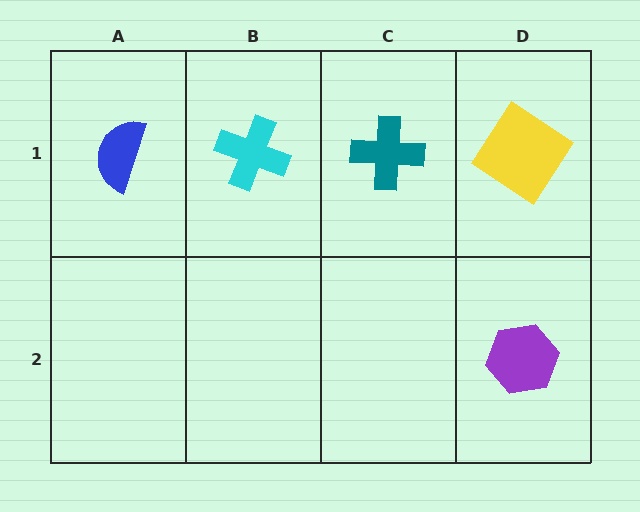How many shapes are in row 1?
4 shapes.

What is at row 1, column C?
A teal cross.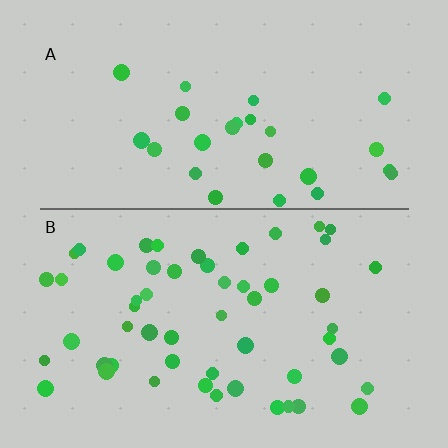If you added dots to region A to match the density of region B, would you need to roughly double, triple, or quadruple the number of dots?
Approximately double.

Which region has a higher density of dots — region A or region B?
B (the bottom).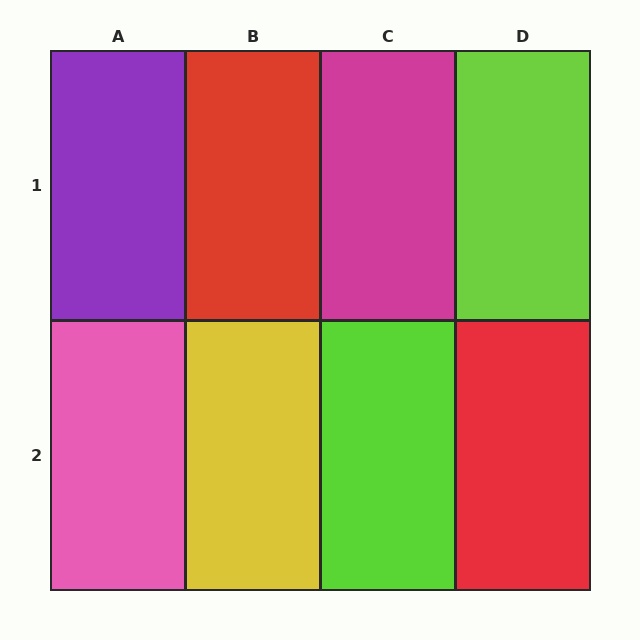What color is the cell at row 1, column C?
Magenta.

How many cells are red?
2 cells are red.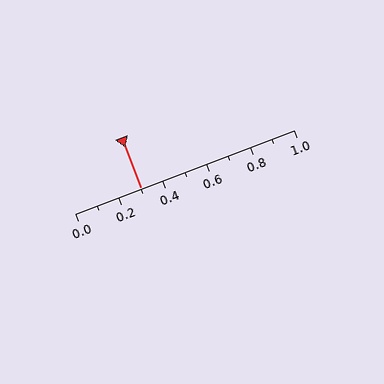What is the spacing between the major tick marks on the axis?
The major ticks are spaced 0.2 apart.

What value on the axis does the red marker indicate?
The marker indicates approximately 0.3.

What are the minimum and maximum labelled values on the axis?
The axis runs from 0.0 to 1.0.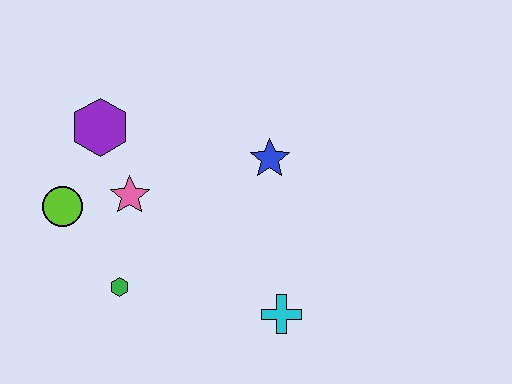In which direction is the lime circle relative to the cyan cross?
The lime circle is to the left of the cyan cross.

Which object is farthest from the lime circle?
The cyan cross is farthest from the lime circle.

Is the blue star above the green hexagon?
Yes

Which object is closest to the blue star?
The pink star is closest to the blue star.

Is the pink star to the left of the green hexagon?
No